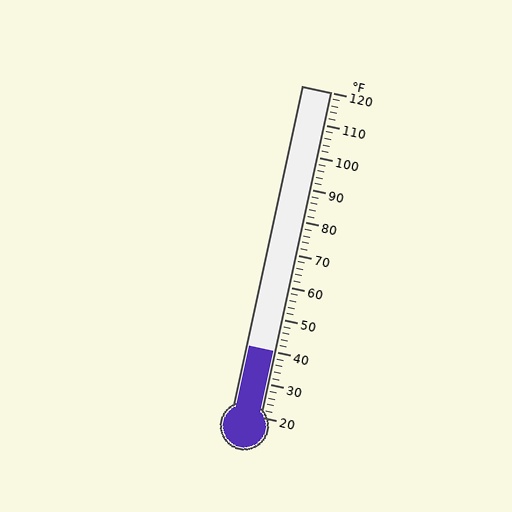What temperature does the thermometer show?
The thermometer shows approximately 40°F.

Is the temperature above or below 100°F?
The temperature is below 100°F.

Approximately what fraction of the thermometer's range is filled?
The thermometer is filled to approximately 20% of its range.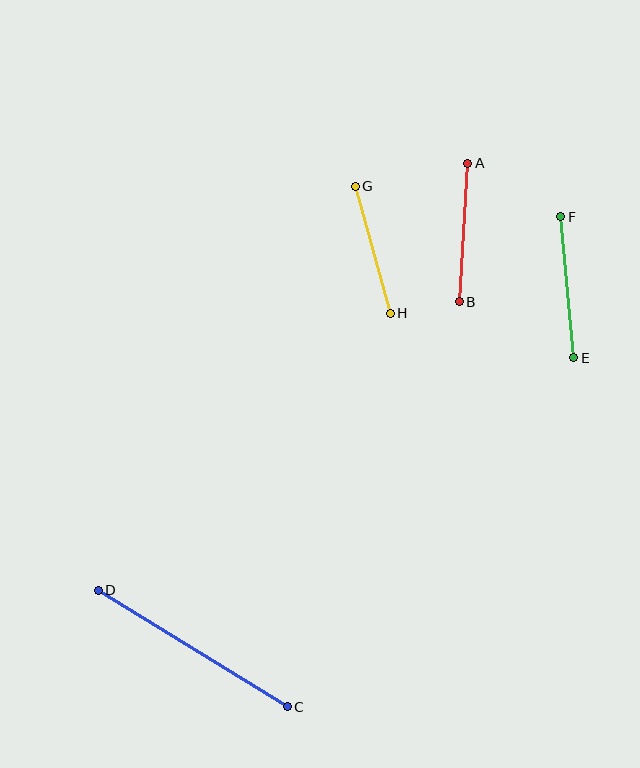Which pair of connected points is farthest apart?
Points C and D are farthest apart.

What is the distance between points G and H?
The distance is approximately 132 pixels.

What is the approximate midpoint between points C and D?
The midpoint is at approximately (193, 649) pixels.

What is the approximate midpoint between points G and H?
The midpoint is at approximately (373, 250) pixels.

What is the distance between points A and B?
The distance is approximately 139 pixels.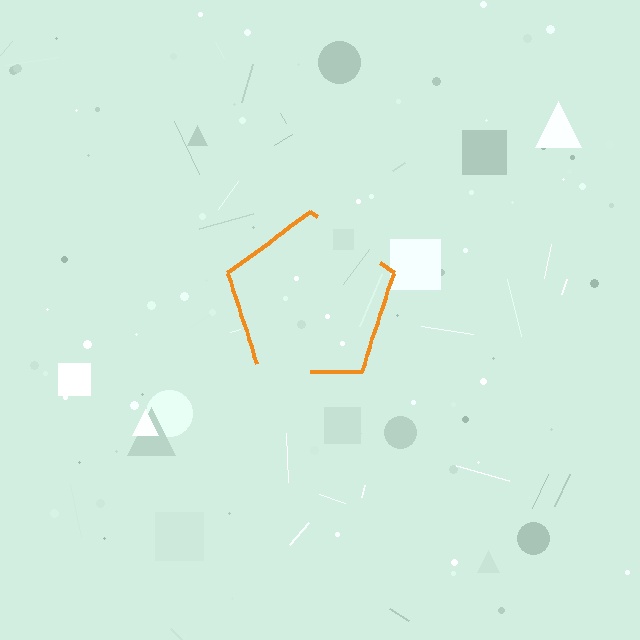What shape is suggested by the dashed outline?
The dashed outline suggests a pentagon.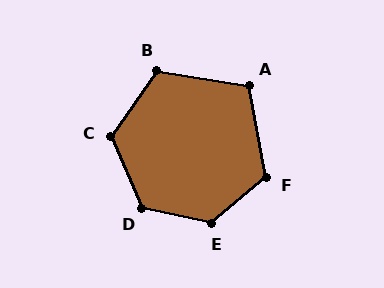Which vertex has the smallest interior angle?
A, at approximately 110 degrees.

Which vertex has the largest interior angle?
E, at approximately 128 degrees.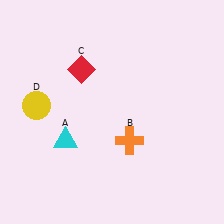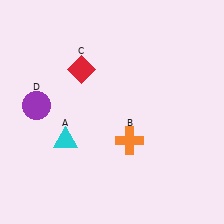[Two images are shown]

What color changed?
The circle (D) changed from yellow in Image 1 to purple in Image 2.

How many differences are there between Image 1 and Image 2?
There is 1 difference between the two images.